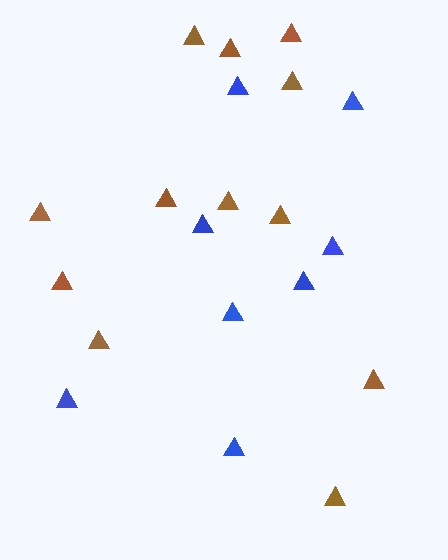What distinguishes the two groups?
There are 2 groups: one group of brown triangles (12) and one group of blue triangles (8).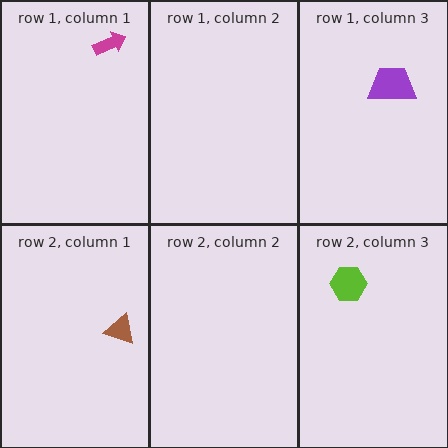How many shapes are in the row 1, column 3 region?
1.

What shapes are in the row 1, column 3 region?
The purple trapezoid.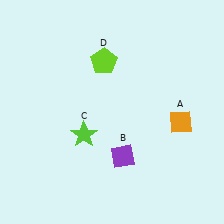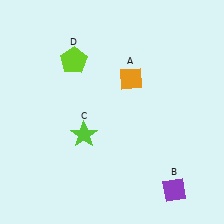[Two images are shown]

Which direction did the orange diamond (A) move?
The orange diamond (A) moved left.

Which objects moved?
The objects that moved are: the orange diamond (A), the purple diamond (B), the lime pentagon (D).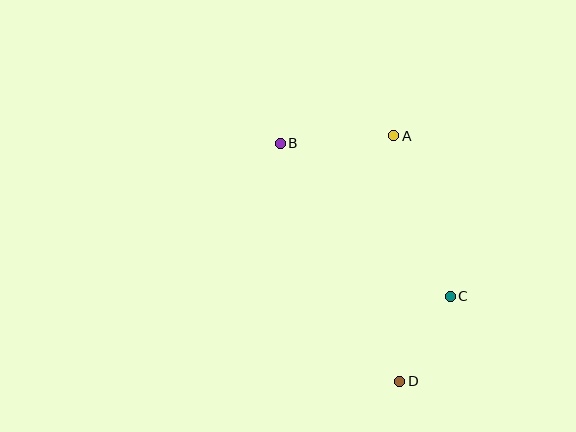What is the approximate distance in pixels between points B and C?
The distance between B and C is approximately 229 pixels.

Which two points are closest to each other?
Points C and D are closest to each other.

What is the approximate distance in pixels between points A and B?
The distance between A and B is approximately 114 pixels.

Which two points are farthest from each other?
Points B and D are farthest from each other.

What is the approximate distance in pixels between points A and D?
The distance between A and D is approximately 246 pixels.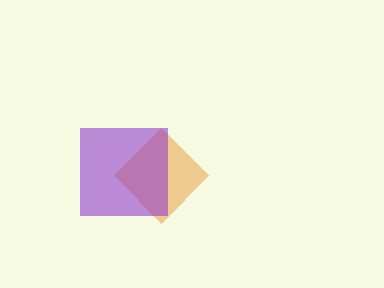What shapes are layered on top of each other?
The layered shapes are: an orange diamond, a purple square.